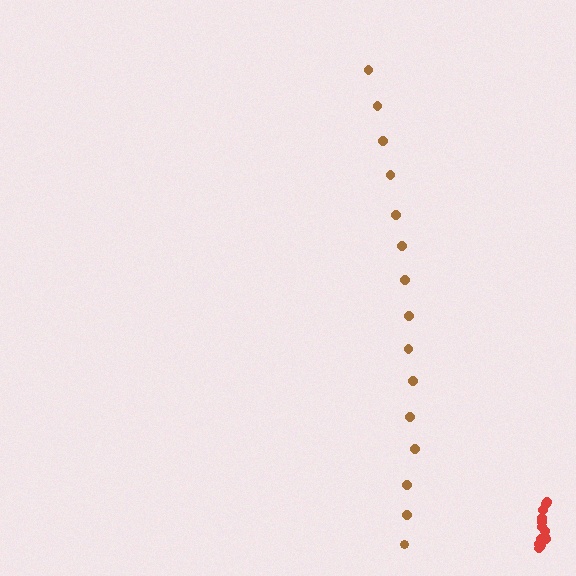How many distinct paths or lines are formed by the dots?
There are 2 distinct paths.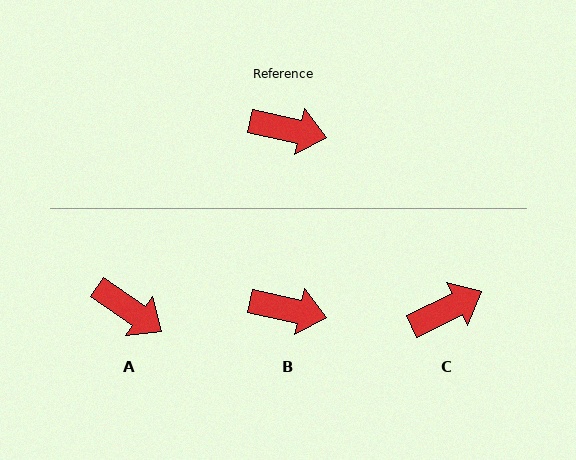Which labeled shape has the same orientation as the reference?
B.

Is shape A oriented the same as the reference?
No, it is off by about 22 degrees.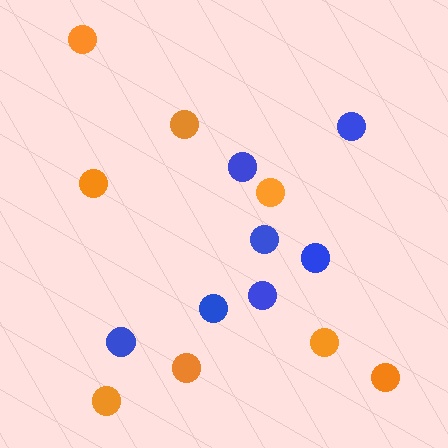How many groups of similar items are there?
There are 2 groups: one group of blue circles (7) and one group of orange circles (8).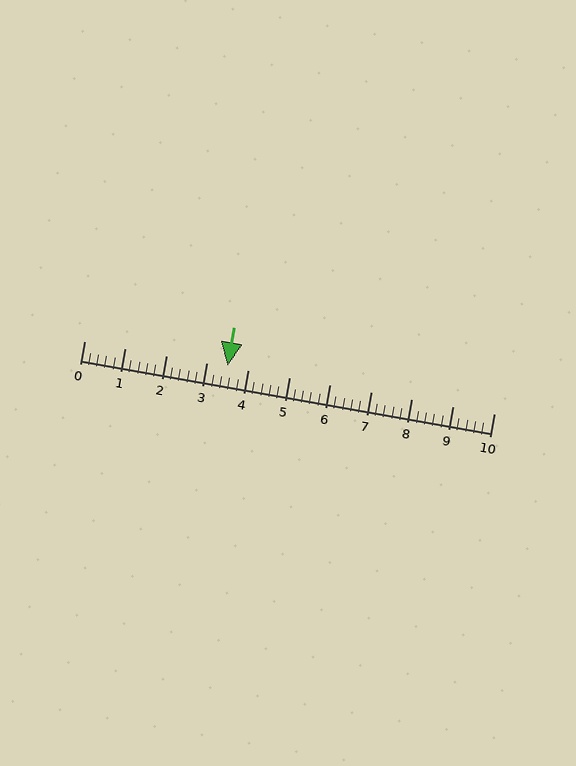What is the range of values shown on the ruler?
The ruler shows values from 0 to 10.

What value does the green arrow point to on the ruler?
The green arrow points to approximately 3.5.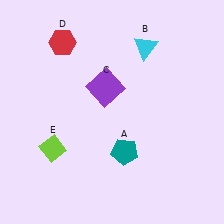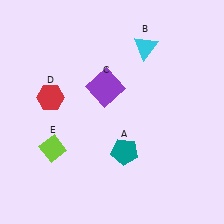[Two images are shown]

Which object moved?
The red hexagon (D) moved down.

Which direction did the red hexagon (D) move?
The red hexagon (D) moved down.